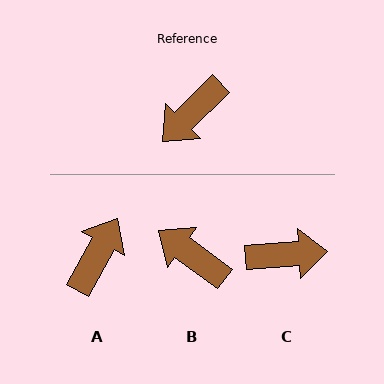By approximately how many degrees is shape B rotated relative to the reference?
Approximately 81 degrees clockwise.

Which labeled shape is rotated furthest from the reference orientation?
A, about 163 degrees away.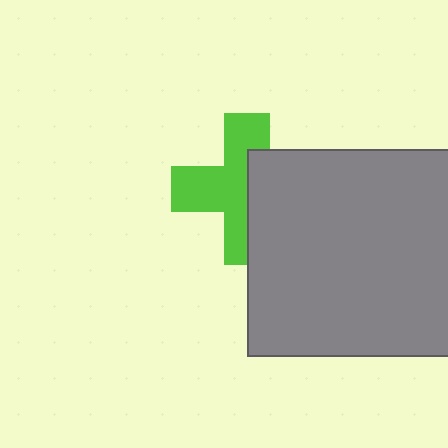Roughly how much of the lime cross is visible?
About half of it is visible (roughly 58%).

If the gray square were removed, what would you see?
You would see the complete lime cross.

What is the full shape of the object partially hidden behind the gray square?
The partially hidden object is a lime cross.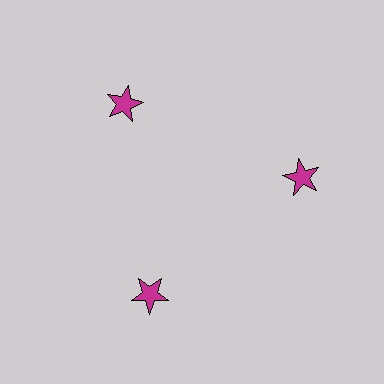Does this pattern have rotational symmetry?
Yes, this pattern has 3-fold rotational symmetry. It looks the same after rotating 120 degrees around the center.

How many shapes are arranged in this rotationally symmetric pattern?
There are 3 shapes, arranged in 3 groups of 1.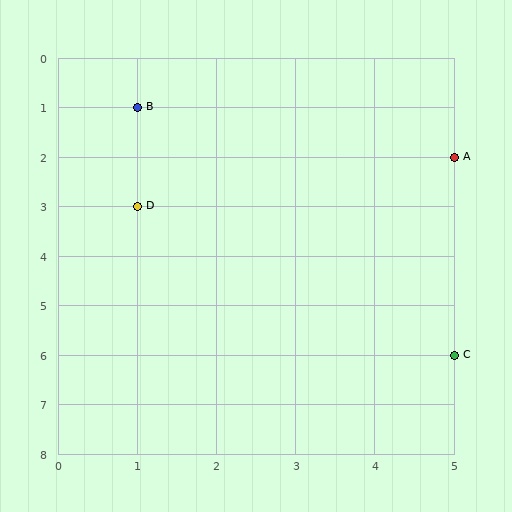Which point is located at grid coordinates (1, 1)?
Point B is at (1, 1).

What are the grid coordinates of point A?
Point A is at grid coordinates (5, 2).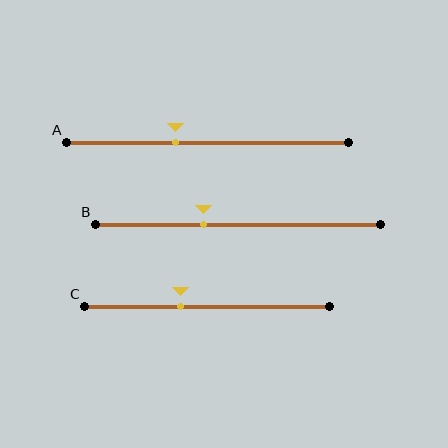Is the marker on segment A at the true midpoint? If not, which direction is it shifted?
No, the marker on segment A is shifted to the left by about 11% of the segment length.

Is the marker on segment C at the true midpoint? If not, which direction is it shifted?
No, the marker on segment C is shifted to the left by about 11% of the segment length.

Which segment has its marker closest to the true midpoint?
Segment C has its marker closest to the true midpoint.